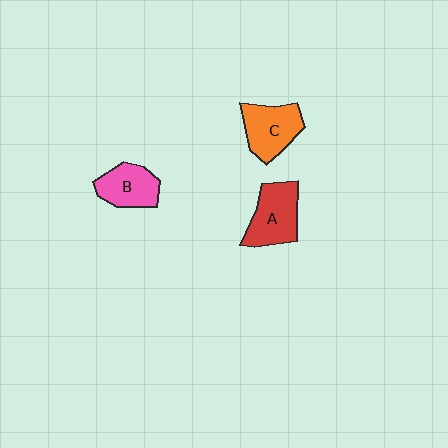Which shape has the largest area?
Shape A (red).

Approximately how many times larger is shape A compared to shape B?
Approximately 1.2 times.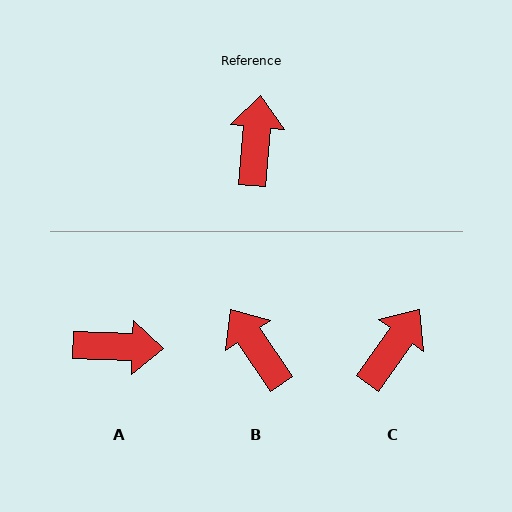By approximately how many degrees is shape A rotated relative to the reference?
Approximately 87 degrees clockwise.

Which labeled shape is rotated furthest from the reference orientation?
A, about 87 degrees away.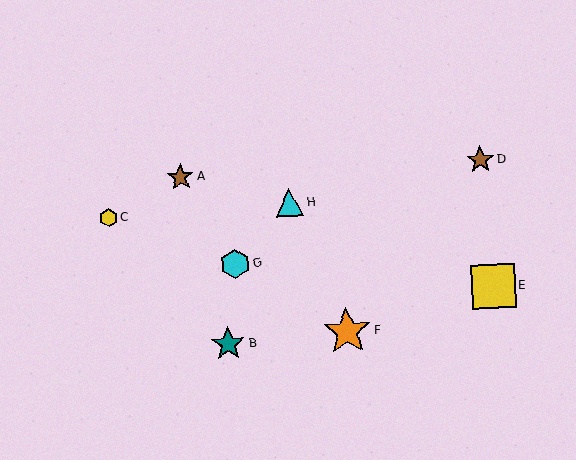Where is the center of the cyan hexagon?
The center of the cyan hexagon is at (235, 264).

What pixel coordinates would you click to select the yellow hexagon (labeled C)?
Click at (108, 218) to select the yellow hexagon C.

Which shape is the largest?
The orange star (labeled F) is the largest.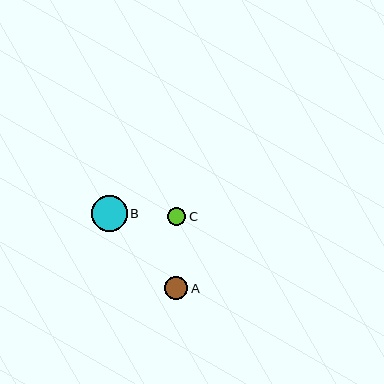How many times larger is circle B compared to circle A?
Circle B is approximately 1.5 times the size of circle A.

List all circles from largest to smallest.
From largest to smallest: B, A, C.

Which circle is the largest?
Circle B is the largest with a size of approximately 35 pixels.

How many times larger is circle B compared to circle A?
Circle B is approximately 1.5 times the size of circle A.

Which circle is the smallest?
Circle C is the smallest with a size of approximately 18 pixels.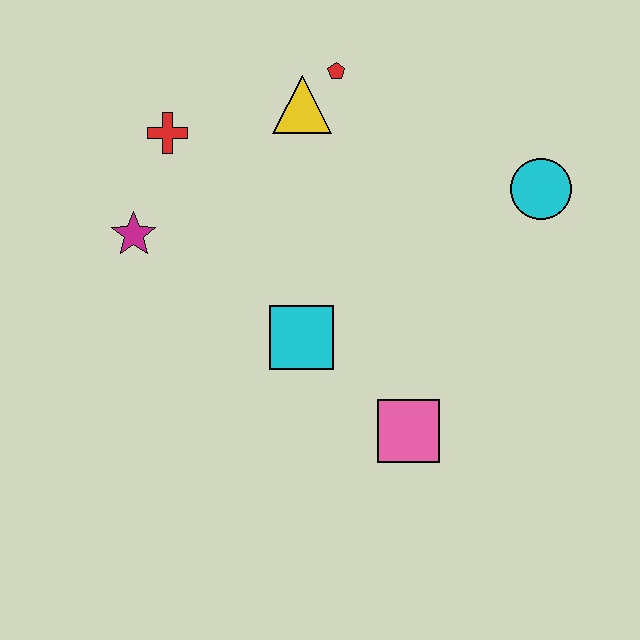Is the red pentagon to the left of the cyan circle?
Yes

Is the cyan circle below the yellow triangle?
Yes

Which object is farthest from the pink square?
The red cross is farthest from the pink square.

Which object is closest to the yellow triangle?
The red pentagon is closest to the yellow triangle.